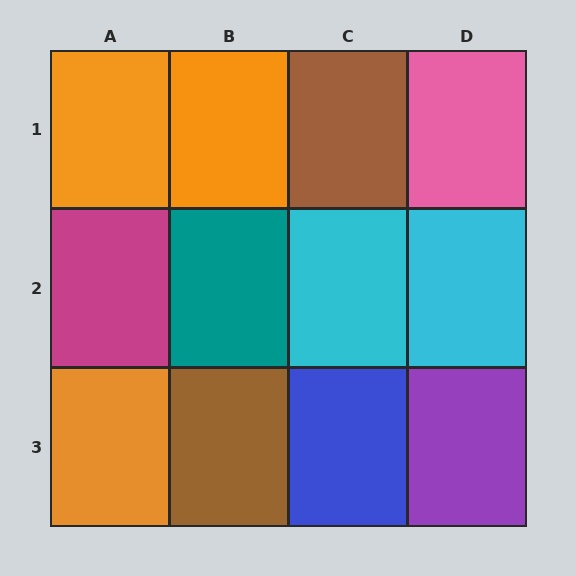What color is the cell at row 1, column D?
Pink.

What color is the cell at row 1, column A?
Orange.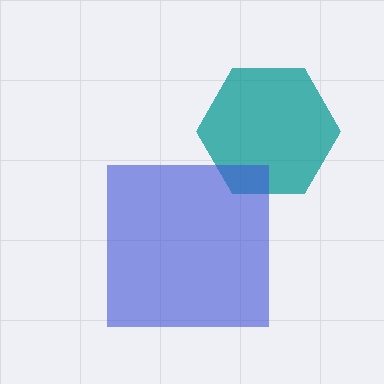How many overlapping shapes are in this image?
There are 2 overlapping shapes in the image.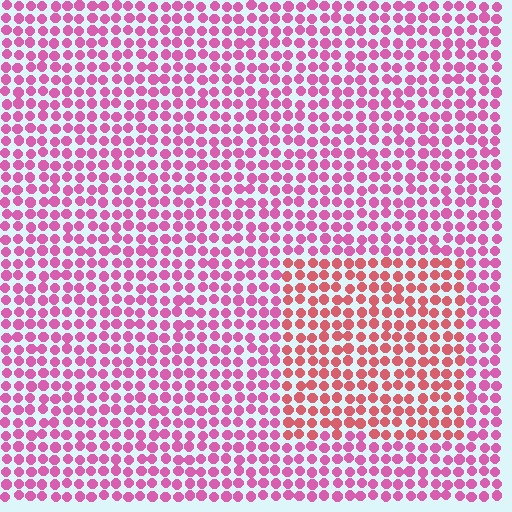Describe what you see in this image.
The image is filled with small pink elements in a uniform arrangement. A rectangle-shaped region is visible where the elements are tinted to a slightly different hue, forming a subtle color boundary.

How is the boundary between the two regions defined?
The boundary is defined purely by a slight shift in hue (about 32 degrees). Spacing, size, and orientation are identical on both sides.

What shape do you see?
I see a rectangle.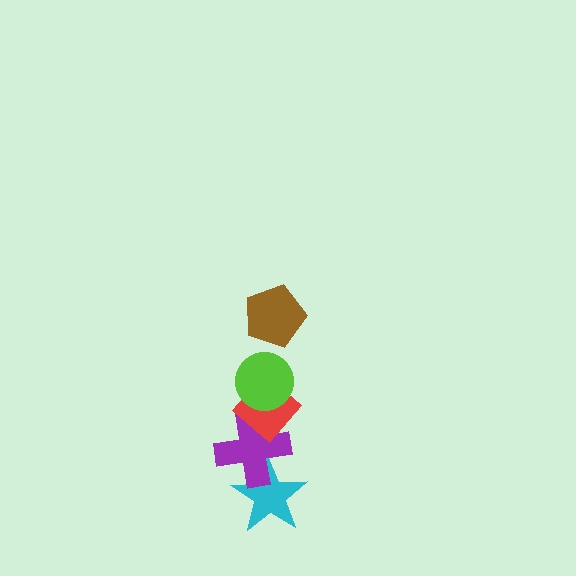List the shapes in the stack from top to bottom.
From top to bottom: the brown pentagon, the lime circle, the red diamond, the purple cross, the cyan star.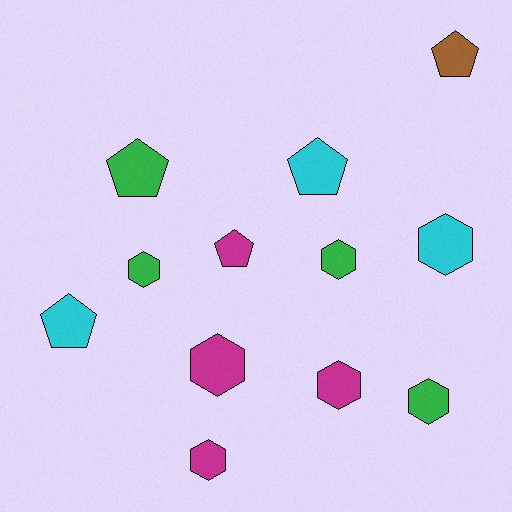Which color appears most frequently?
Magenta, with 4 objects.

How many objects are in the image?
There are 12 objects.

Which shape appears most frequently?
Hexagon, with 7 objects.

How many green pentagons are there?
There is 1 green pentagon.